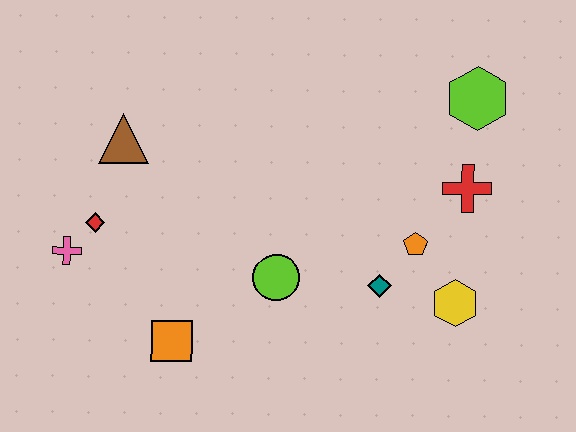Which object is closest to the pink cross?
The red diamond is closest to the pink cross.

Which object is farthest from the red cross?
The pink cross is farthest from the red cross.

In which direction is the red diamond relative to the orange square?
The red diamond is above the orange square.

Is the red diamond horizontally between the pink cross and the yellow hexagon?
Yes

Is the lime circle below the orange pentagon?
Yes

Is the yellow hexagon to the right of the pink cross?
Yes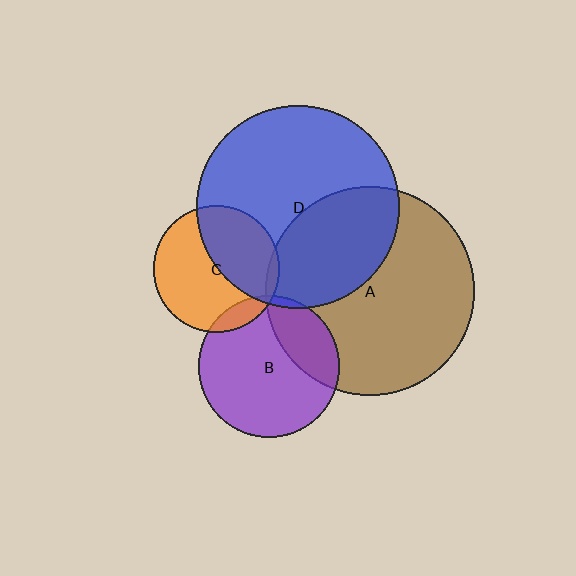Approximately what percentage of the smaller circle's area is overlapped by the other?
Approximately 5%.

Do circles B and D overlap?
Yes.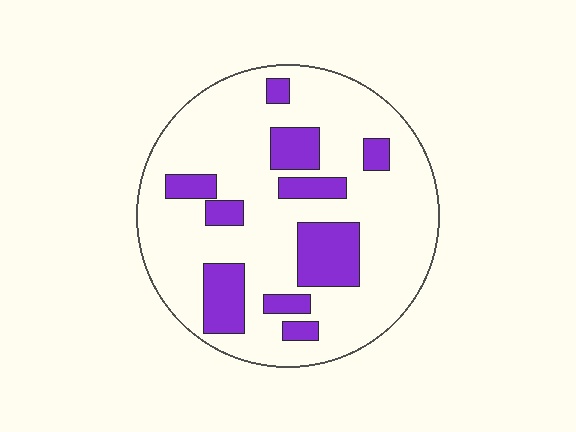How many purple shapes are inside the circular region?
10.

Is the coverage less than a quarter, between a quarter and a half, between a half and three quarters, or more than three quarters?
Less than a quarter.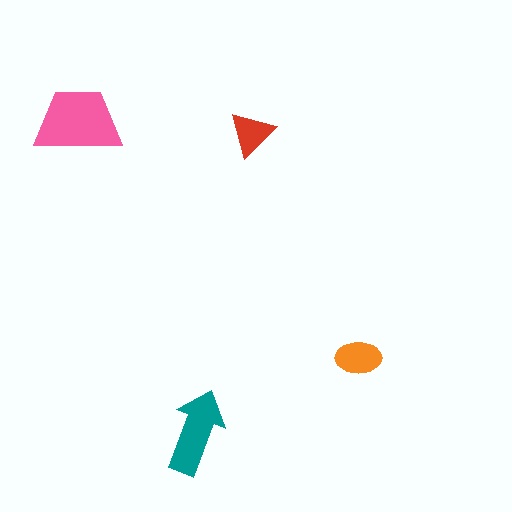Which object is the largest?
The pink trapezoid.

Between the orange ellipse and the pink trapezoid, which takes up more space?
The pink trapezoid.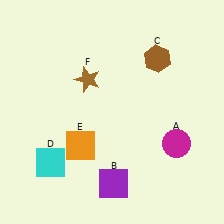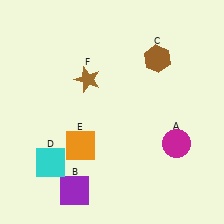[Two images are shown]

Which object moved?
The purple square (B) moved left.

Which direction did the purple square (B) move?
The purple square (B) moved left.